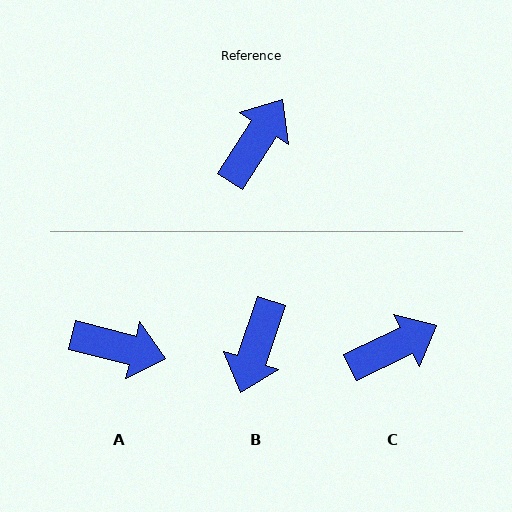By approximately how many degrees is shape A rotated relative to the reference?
Approximately 71 degrees clockwise.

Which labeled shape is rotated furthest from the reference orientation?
B, about 166 degrees away.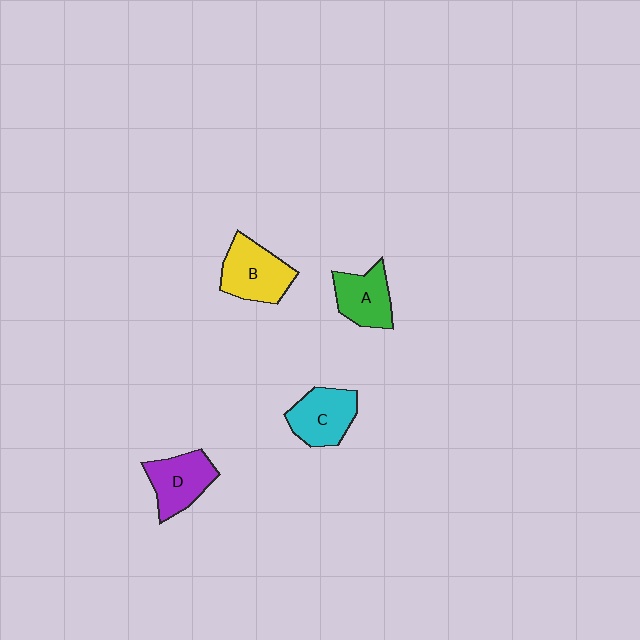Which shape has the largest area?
Shape B (yellow).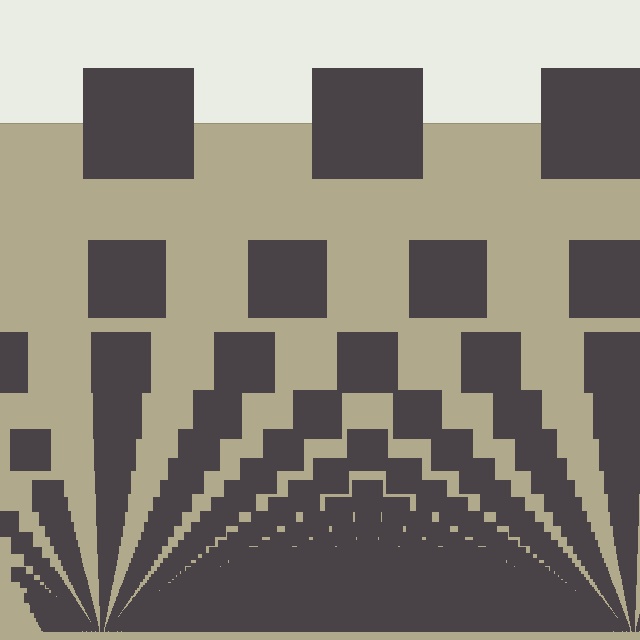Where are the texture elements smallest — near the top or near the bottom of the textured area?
Near the bottom.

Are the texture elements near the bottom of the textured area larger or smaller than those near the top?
Smaller. The gradient is inverted — elements near the bottom are smaller and denser.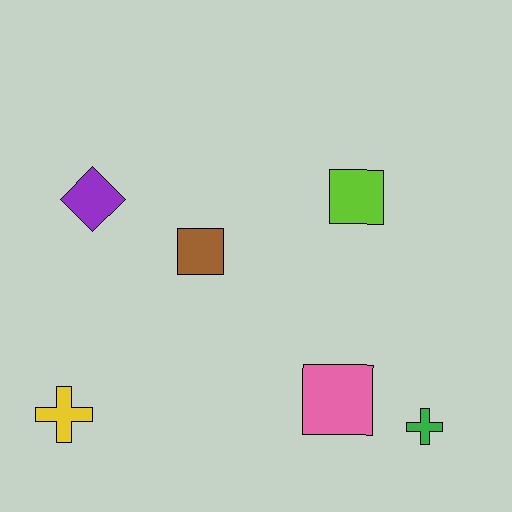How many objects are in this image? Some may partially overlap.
There are 6 objects.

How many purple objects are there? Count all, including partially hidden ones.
There is 1 purple object.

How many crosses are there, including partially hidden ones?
There are 2 crosses.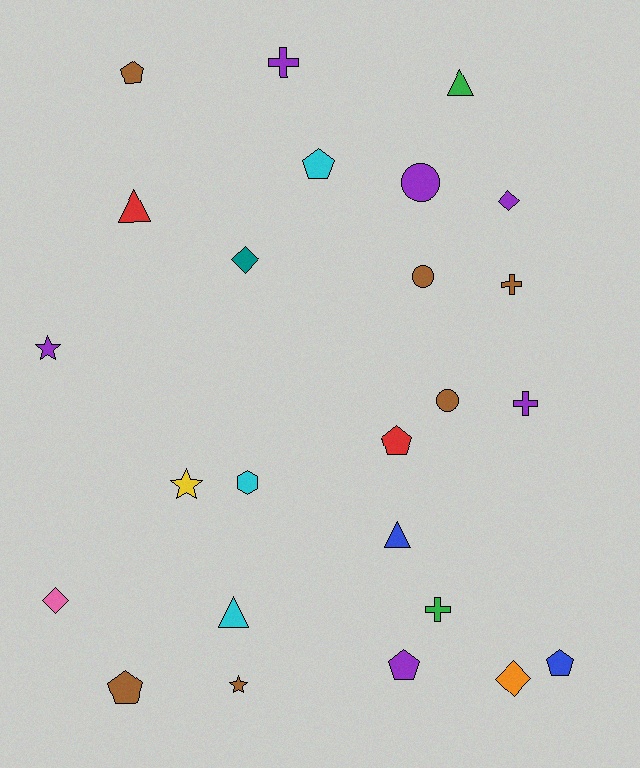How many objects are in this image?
There are 25 objects.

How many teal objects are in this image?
There is 1 teal object.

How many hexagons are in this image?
There is 1 hexagon.